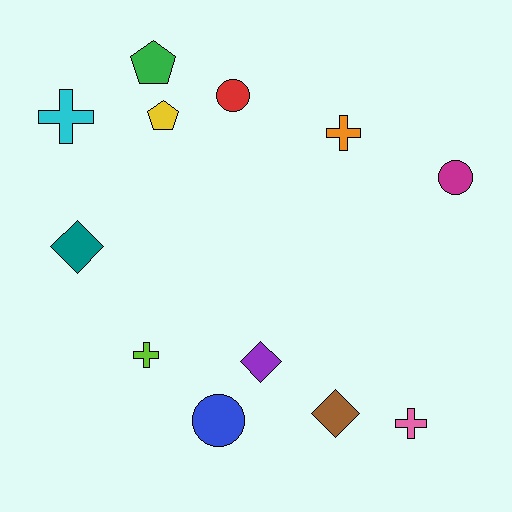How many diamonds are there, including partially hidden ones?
There are 3 diamonds.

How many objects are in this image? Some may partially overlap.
There are 12 objects.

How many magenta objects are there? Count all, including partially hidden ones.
There is 1 magenta object.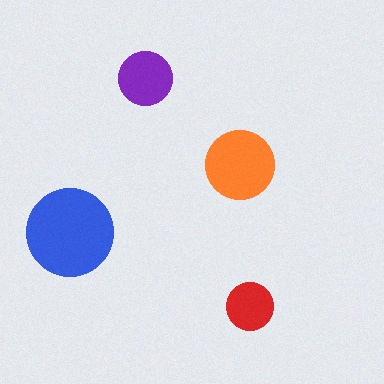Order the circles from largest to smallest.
the blue one, the orange one, the purple one, the red one.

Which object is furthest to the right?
The red circle is rightmost.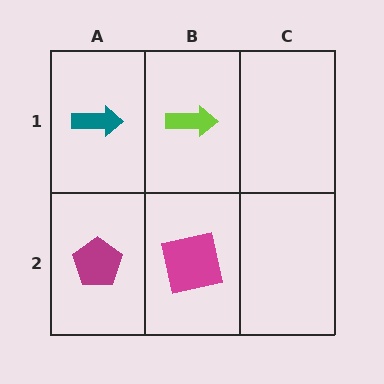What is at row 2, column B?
A magenta square.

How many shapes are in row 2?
2 shapes.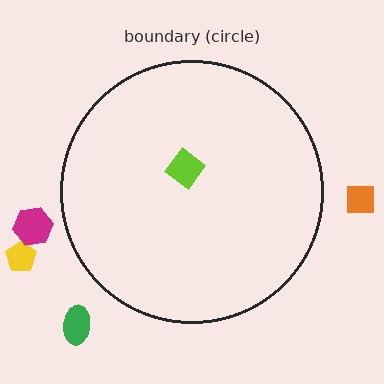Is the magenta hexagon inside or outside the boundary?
Outside.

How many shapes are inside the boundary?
1 inside, 4 outside.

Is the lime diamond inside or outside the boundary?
Inside.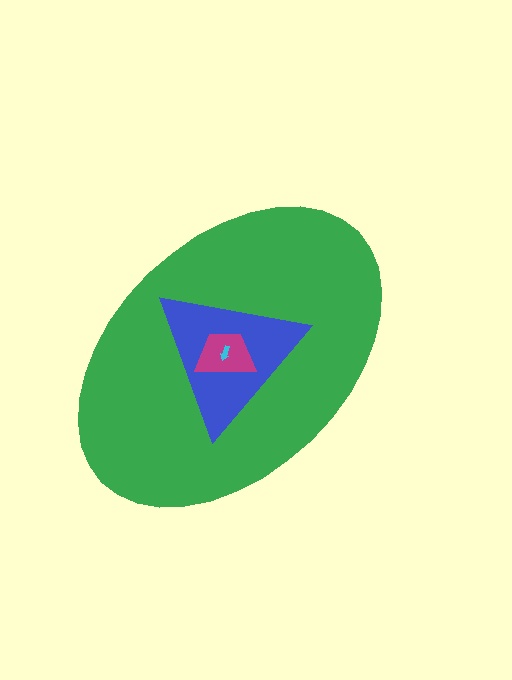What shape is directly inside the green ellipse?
The blue triangle.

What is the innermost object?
The cyan arrow.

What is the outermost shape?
The green ellipse.